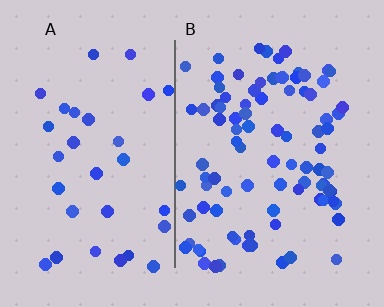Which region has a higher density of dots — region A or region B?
B (the right).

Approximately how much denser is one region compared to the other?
Approximately 2.8× — region B over region A.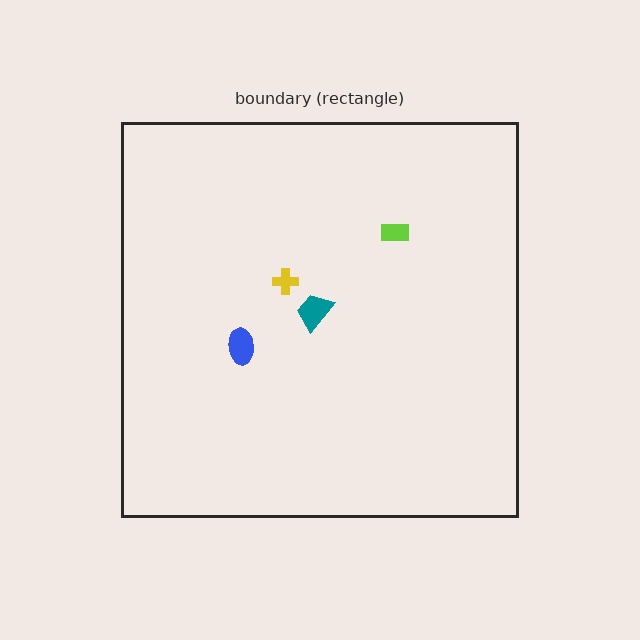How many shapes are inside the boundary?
4 inside, 0 outside.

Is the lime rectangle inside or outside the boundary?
Inside.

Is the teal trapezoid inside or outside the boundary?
Inside.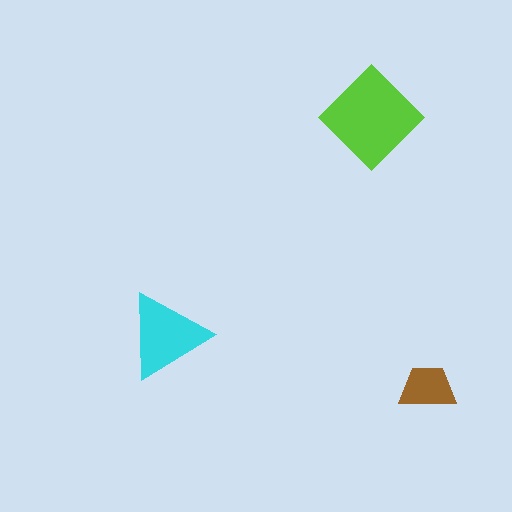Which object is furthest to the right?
The brown trapezoid is rightmost.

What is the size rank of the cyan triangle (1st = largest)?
2nd.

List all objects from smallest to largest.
The brown trapezoid, the cyan triangle, the lime diamond.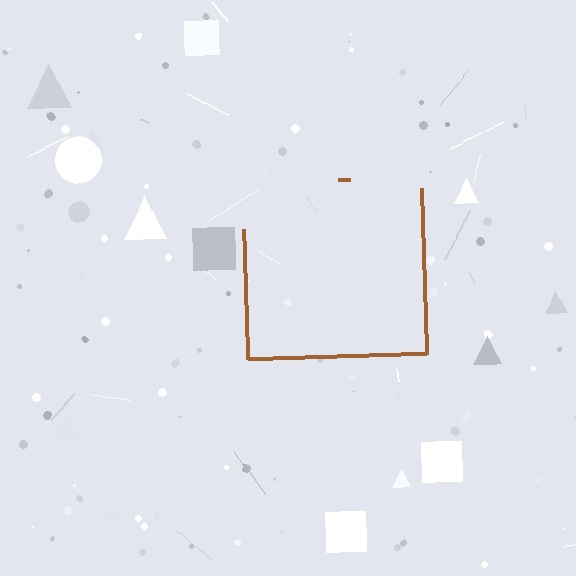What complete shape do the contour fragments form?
The contour fragments form a square.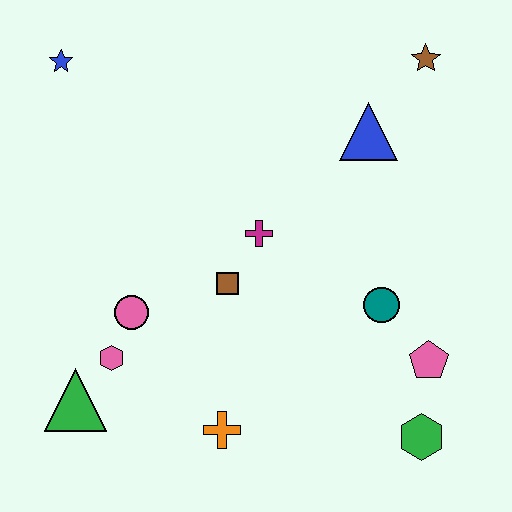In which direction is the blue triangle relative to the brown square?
The blue triangle is above the brown square.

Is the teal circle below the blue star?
Yes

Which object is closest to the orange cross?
The pink hexagon is closest to the orange cross.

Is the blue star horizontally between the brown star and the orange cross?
No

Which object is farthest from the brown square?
The brown star is farthest from the brown square.